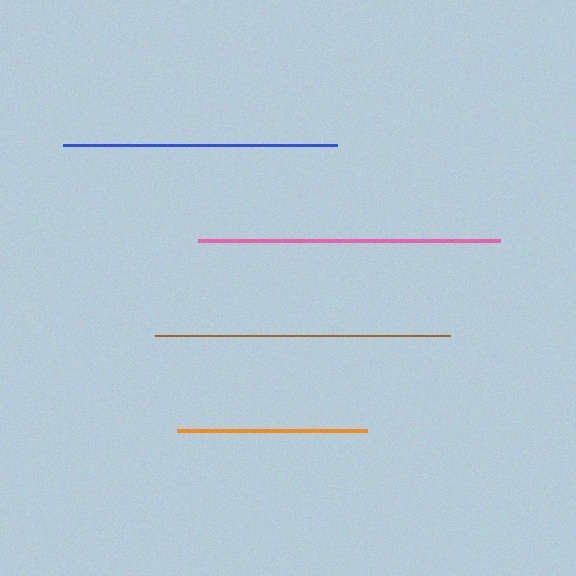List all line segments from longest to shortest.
From longest to shortest: pink, brown, blue, orange.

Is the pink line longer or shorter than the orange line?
The pink line is longer than the orange line.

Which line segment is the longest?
The pink line is the longest at approximately 302 pixels.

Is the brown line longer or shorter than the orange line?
The brown line is longer than the orange line.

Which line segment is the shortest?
The orange line is the shortest at approximately 190 pixels.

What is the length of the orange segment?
The orange segment is approximately 190 pixels long.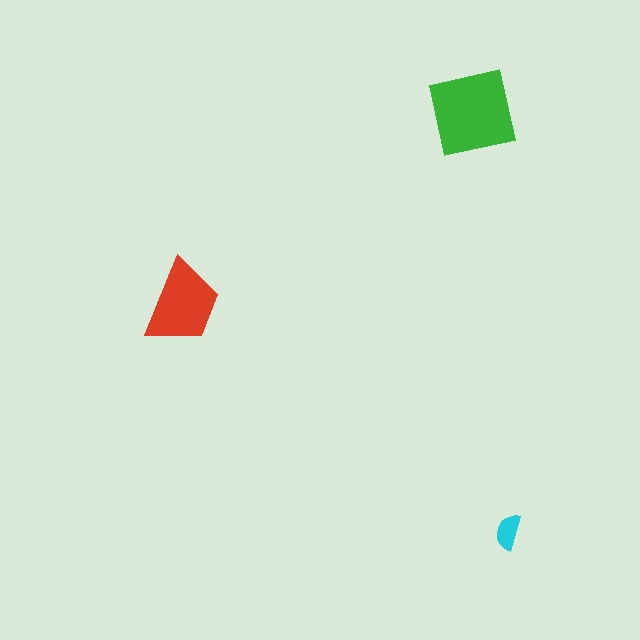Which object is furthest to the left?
The red trapezoid is leftmost.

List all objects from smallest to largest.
The cyan semicircle, the red trapezoid, the green square.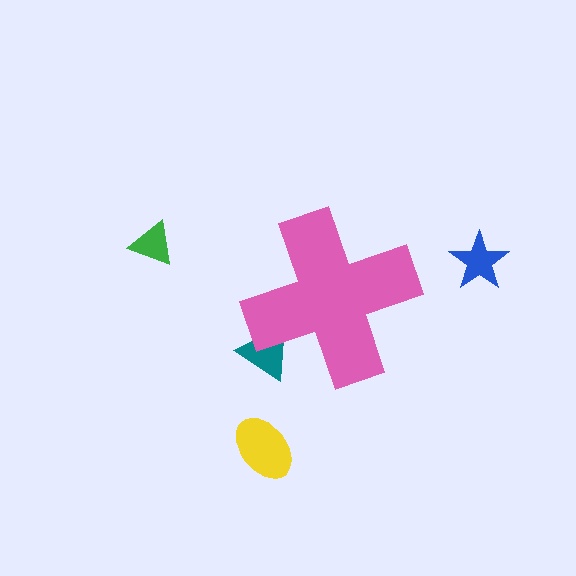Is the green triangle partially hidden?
No, the green triangle is fully visible.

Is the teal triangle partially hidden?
Yes, the teal triangle is partially hidden behind the pink cross.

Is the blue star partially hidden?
No, the blue star is fully visible.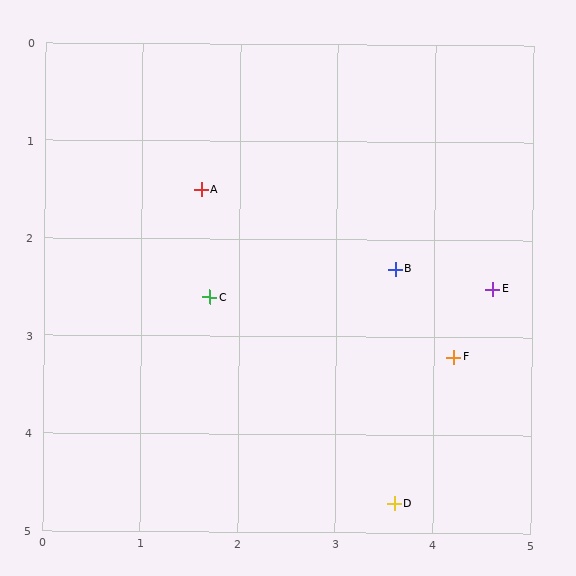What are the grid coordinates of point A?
Point A is at approximately (1.6, 1.5).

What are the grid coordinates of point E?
Point E is at approximately (4.6, 2.5).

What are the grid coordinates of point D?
Point D is at approximately (3.6, 4.7).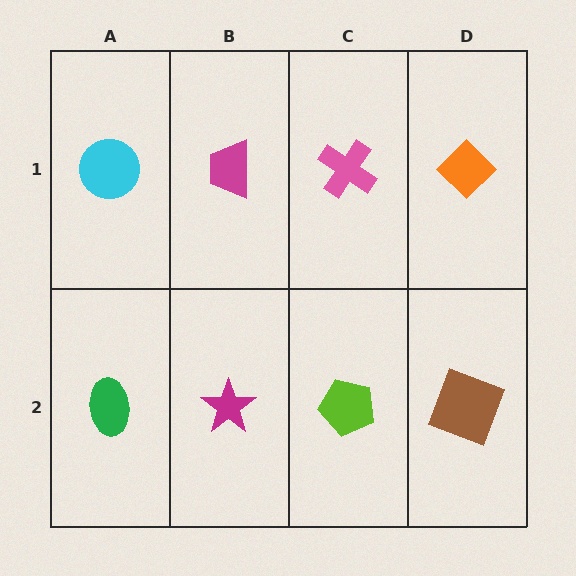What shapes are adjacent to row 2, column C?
A pink cross (row 1, column C), a magenta star (row 2, column B), a brown square (row 2, column D).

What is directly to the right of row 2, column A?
A magenta star.